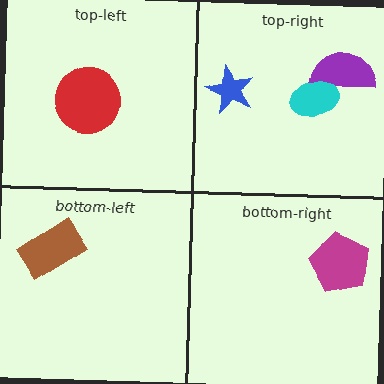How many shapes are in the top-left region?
1.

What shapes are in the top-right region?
The purple semicircle, the cyan ellipse, the blue star.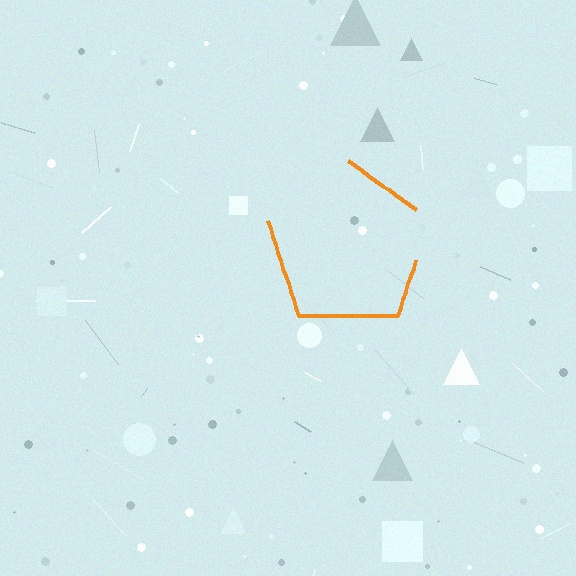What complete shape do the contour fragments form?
The contour fragments form a pentagon.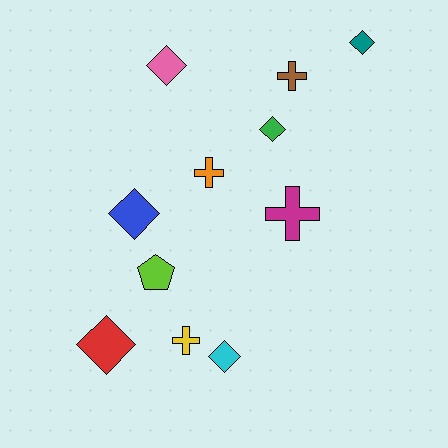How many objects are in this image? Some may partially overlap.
There are 11 objects.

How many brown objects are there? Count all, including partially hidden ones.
There is 1 brown object.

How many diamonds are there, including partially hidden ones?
There are 6 diamonds.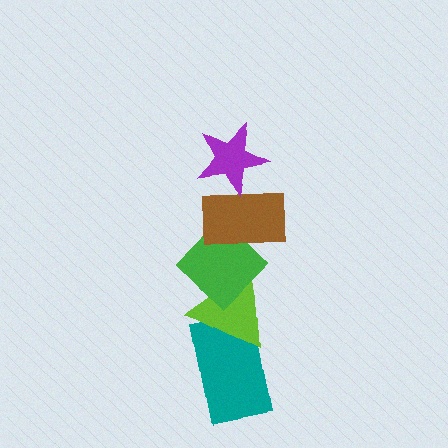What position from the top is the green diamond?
The green diamond is 3rd from the top.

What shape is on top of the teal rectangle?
The lime triangle is on top of the teal rectangle.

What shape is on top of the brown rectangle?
The purple star is on top of the brown rectangle.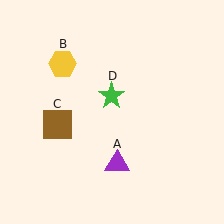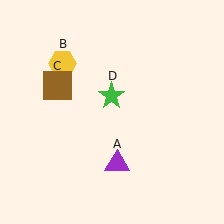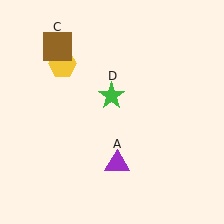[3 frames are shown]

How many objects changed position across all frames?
1 object changed position: brown square (object C).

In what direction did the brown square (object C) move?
The brown square (object C) moved up.